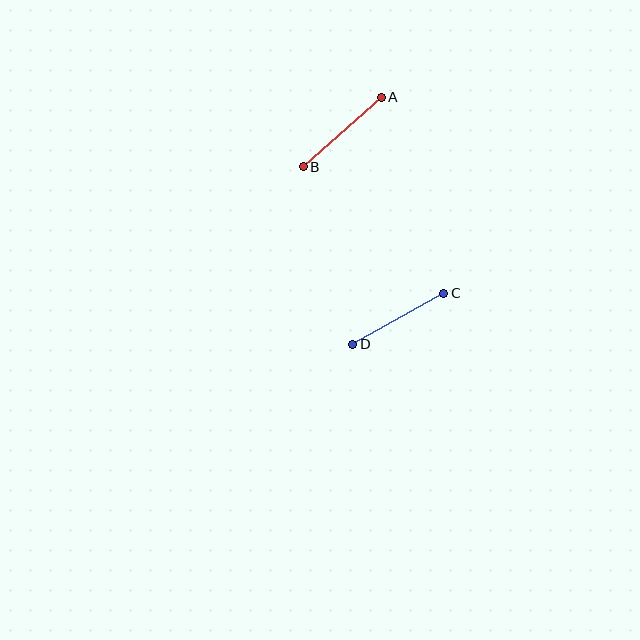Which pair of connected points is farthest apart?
Points A and B are farthest apart.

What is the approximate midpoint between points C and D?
The midpoint is at approximately (398, 319) pixels.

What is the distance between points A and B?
The distance is approximately 105 pixels.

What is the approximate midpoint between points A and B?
The midpoint is at approximately (342, 132) pixels.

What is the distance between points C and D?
The distance is approximately 104 pixels.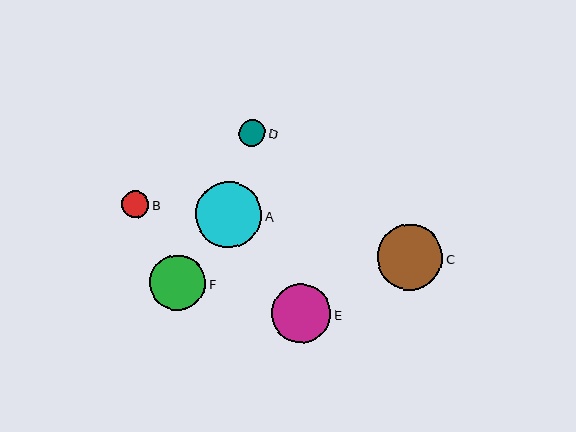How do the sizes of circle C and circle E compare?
Circle C and circle E are approximately the same size.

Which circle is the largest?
Circle A is the largest with a size of approximately 66 pixels.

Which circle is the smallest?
Circle D is the smallest with a size of approximately 27 pixels.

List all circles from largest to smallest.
From largest to smallest: A, C, E, F, B, D.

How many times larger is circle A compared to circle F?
Circle A is approximately 1.2 times the size of circle F.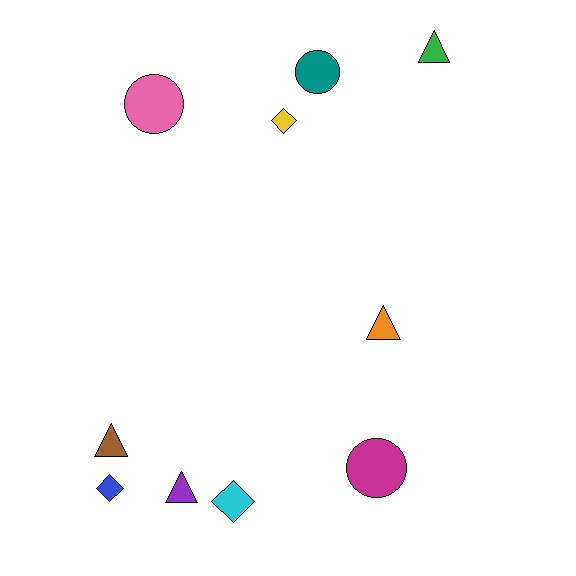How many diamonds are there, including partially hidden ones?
There are 3 diamonds.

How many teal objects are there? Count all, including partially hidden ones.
There is 1 teal object.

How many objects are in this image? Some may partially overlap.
There are 10 objects.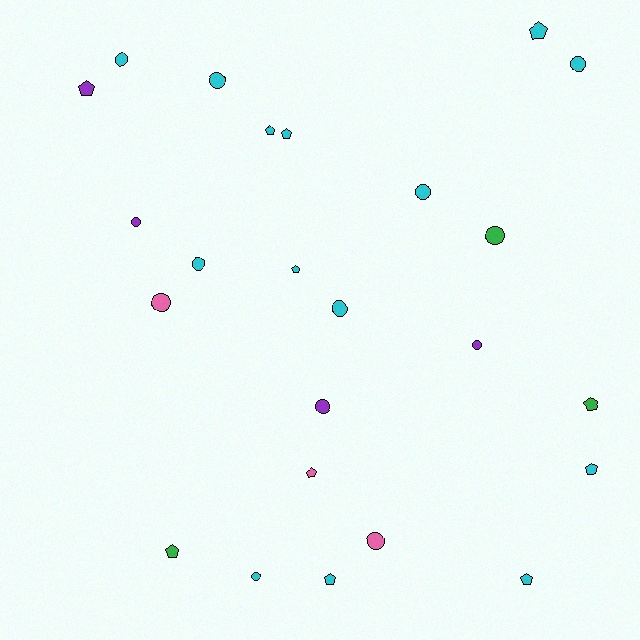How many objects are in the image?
There are 24 objects.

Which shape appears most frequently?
Circle, with 13 objects.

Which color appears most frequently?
Cyan, with 14 objects.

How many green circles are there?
There is 1 green circle.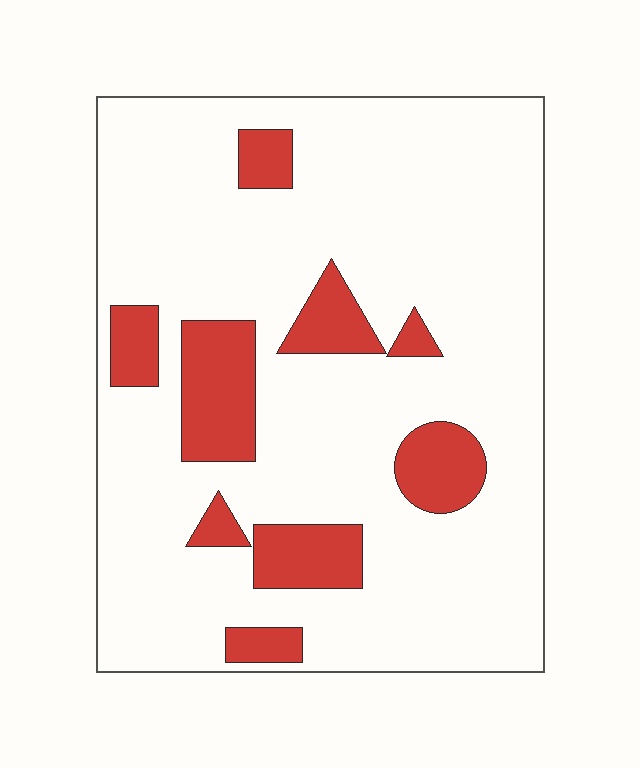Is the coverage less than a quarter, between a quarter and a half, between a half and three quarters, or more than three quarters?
Less than a quarter.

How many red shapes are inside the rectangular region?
9.